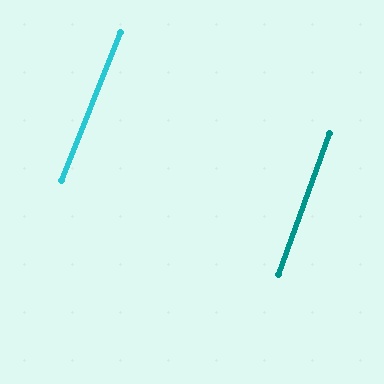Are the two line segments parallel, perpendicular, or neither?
Parallel — their directions differ by only 1.8°.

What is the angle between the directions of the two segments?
Approximately 2 degrees.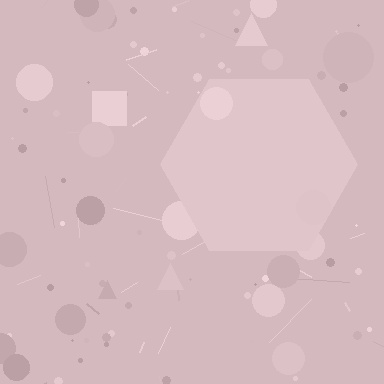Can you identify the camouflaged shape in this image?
The camouflaged shape is a hexagon.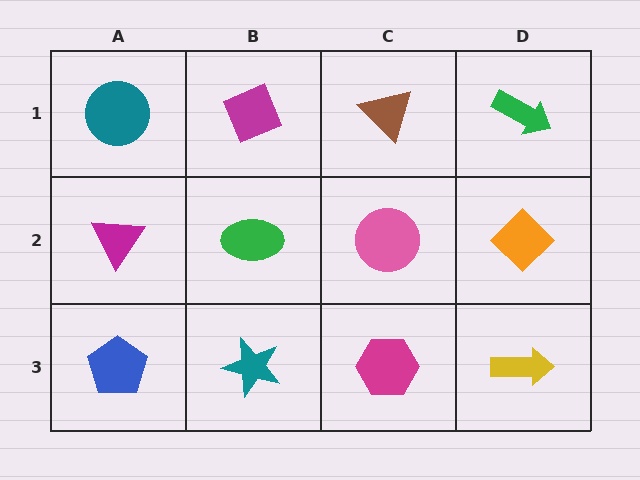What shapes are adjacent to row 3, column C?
A pink circle (row 2, column C), a teal star (row 3, column B), a yellow arrow (row 3, column D).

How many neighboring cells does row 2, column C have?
4.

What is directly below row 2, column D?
A yellow arrow.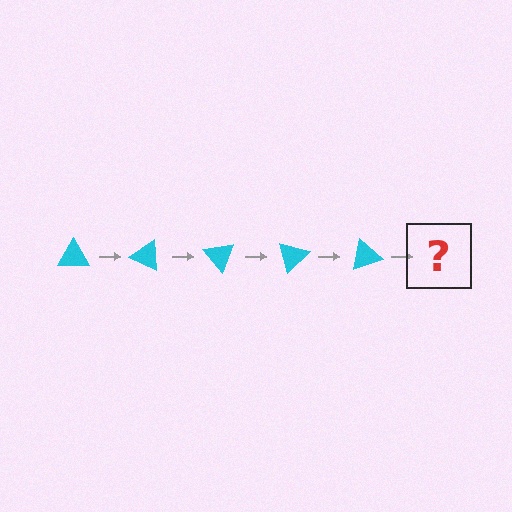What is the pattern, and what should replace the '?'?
The pattern is that the triangle rotates 25 degrees each step. The '?' should be a cyan triangle rotated 125 degrees.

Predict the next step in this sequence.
The next step is a cyan triangle rotated 125 degrees.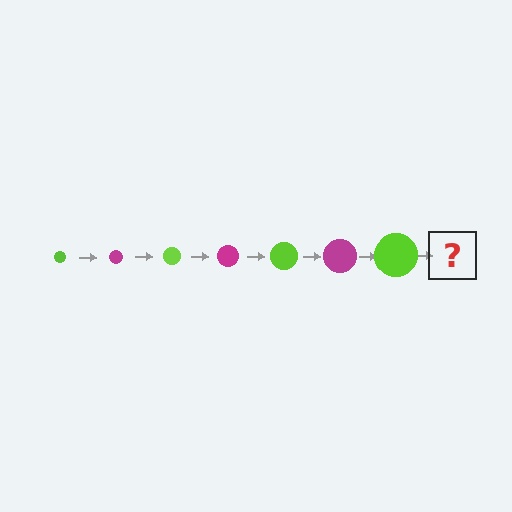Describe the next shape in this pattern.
It should be a magenta circle, larger than the previous one.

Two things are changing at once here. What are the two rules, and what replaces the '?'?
The two rules are that the circle grows larger each step and the color cycles through lime and magenta. The '?' should be a magenta circle, larger than the previous one.